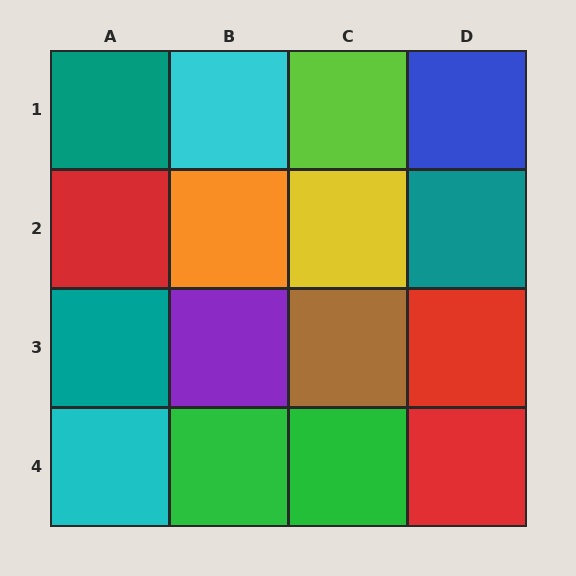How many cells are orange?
1 cell is orange.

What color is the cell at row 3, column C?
Brown.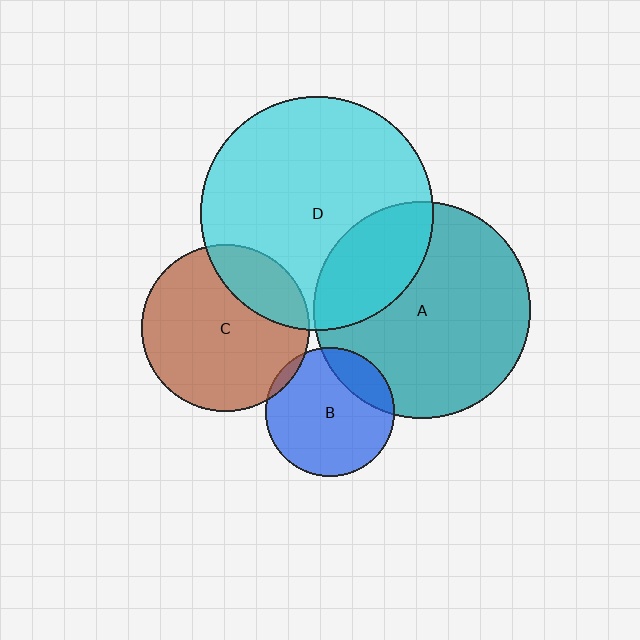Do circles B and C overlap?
Yes.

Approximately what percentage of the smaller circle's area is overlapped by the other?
Approximately 5%.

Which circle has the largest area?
Circle D (cyan).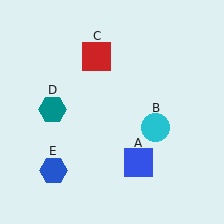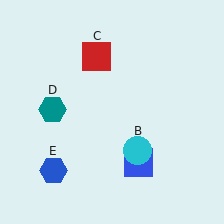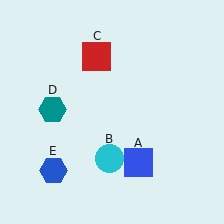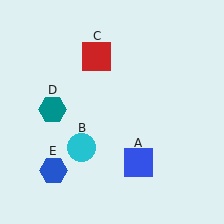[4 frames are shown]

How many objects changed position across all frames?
1 object changed position: cyan circle (object B).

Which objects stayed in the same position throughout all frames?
Blue square (object A) and red square (object C) and teal hexagon (object D) and blue hexagon (object E) remained stationary.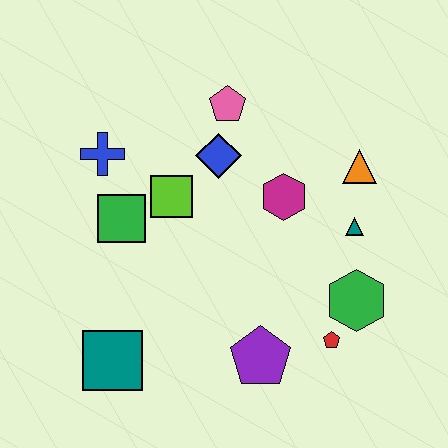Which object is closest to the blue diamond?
The pink pentagon is closest to the blue diamond.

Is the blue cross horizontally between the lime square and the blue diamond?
No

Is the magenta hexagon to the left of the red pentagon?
Yes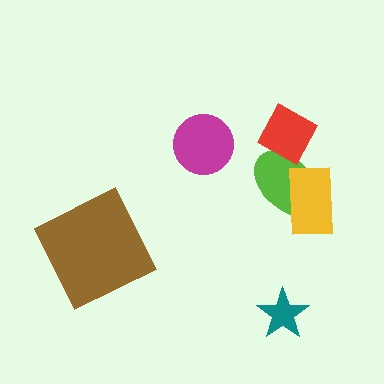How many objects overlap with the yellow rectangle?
1 object overlaps with the yellow rectangle.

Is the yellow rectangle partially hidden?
No, no other shape covers it.